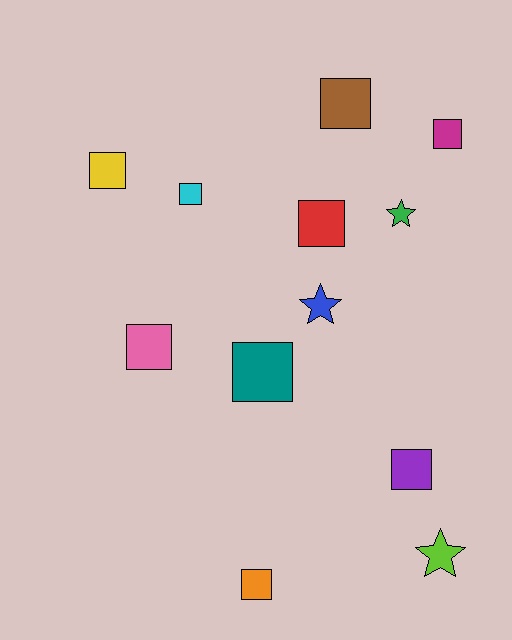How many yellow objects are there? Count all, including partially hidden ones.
There is 1 yellow object.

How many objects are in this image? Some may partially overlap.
There are 12 objects.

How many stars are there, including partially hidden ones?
There are 3 stars.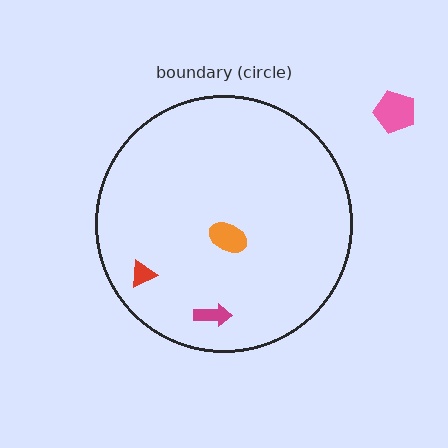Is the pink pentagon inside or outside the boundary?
Outside.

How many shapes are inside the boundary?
3 inside, 1 outside.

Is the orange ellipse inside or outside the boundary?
Inside.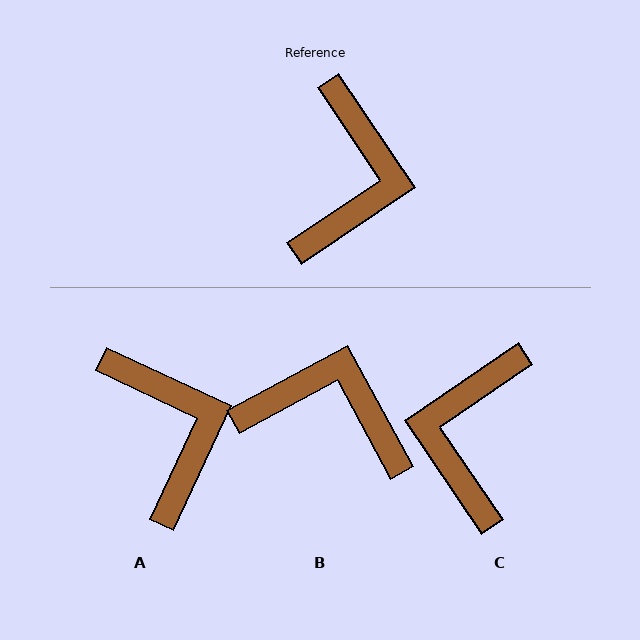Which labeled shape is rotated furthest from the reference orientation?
C, about 180 degrees away.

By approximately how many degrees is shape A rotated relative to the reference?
Approximately 31 degrees counter-clockwise.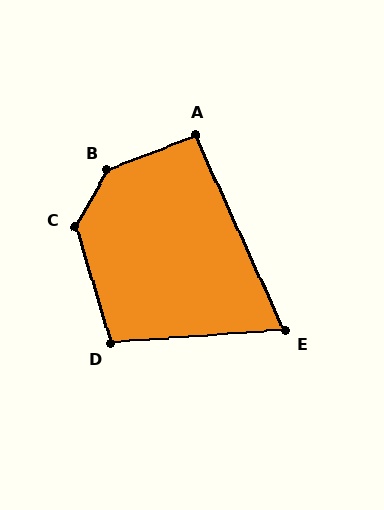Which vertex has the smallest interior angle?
E, at approximately 70 degrees.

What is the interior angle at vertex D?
Approximately 103 degrees (obtuse).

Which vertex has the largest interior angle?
B, at approximately 141 degrees.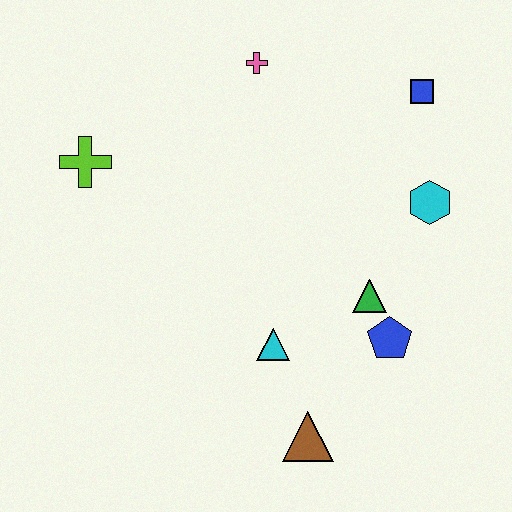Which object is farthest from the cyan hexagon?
The lime cross is farthest from the cyan hexagon.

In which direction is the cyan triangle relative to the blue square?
The cyan triangle is below the blue square.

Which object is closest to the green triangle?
The blue pentagon is closest to the green triangle.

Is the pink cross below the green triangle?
No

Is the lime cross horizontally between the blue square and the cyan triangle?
No